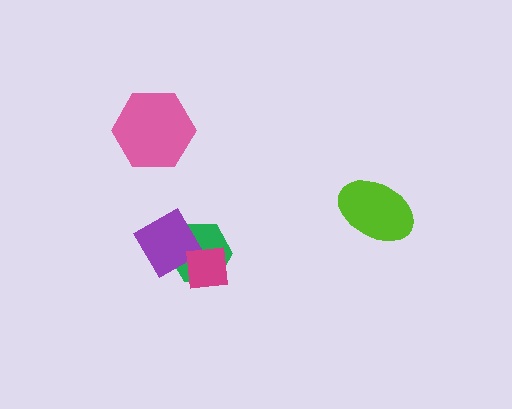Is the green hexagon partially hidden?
Yes, it is partially covered by another shape.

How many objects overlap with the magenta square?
2 objects overlap with the magenta square.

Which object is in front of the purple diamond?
The magenta square is in front of the purple diamond.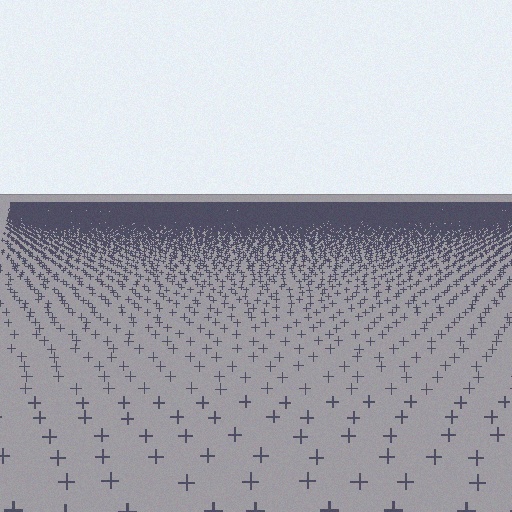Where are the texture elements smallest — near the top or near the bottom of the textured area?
Near the top.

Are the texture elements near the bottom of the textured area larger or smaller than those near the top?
Larger. Near the bottom, elements are closer to the viewer and appear at a bigger on-screen size.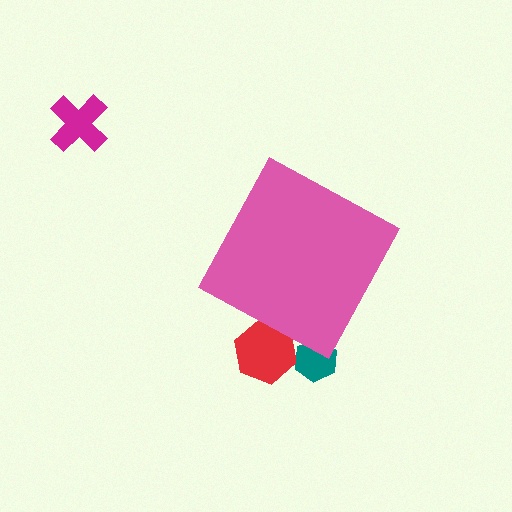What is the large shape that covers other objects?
A pink diamond.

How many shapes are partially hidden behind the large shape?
2 shapes are partially hidden.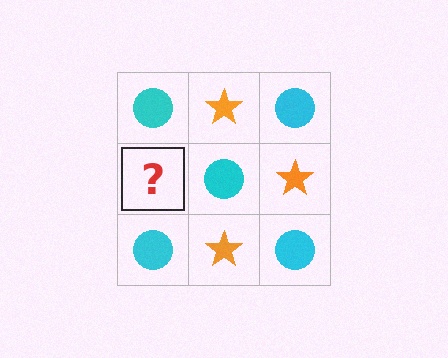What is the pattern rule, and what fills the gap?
The rule is that it alternates cyan circle and orange star in a checkerboard pattern. The gap should be filled with an orange star.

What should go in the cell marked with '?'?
The missing cell should contain an orange star.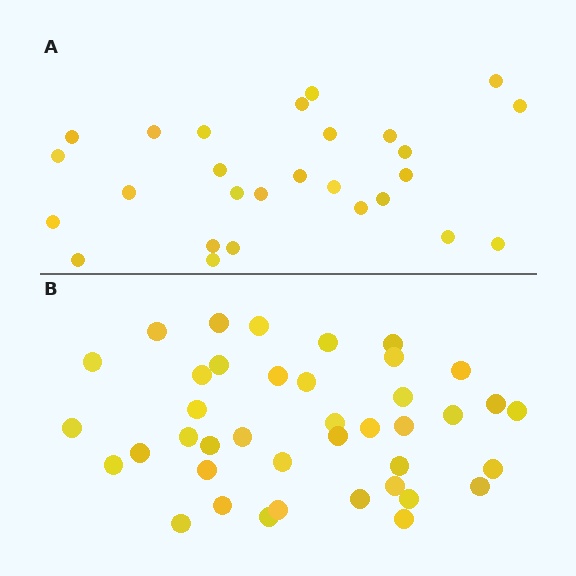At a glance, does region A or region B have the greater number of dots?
Region B (the bottom region) has more dots.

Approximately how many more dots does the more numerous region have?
Region B has approximately 15 more dots than region A.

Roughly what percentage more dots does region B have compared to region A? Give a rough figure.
About 50% more.